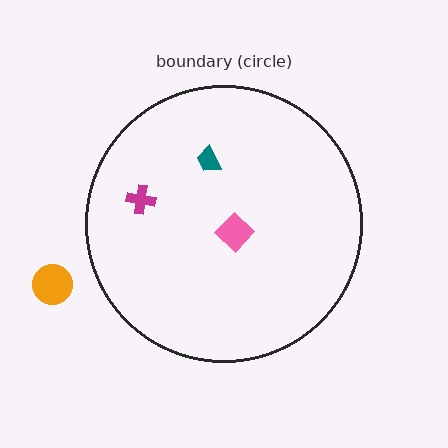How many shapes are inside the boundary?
3 inside, 1 outside.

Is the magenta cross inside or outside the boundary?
Inside.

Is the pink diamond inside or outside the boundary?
Inside.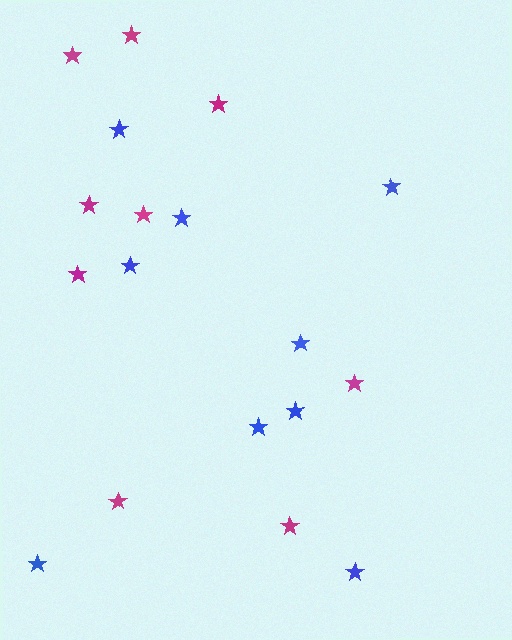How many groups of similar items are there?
There are 2 groups: one group of blue stars (9) and one group of magenta stars (9).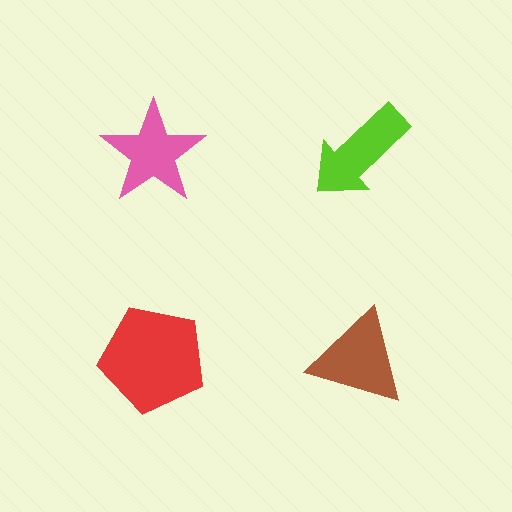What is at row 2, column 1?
A red pentagon.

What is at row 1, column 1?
A pink star.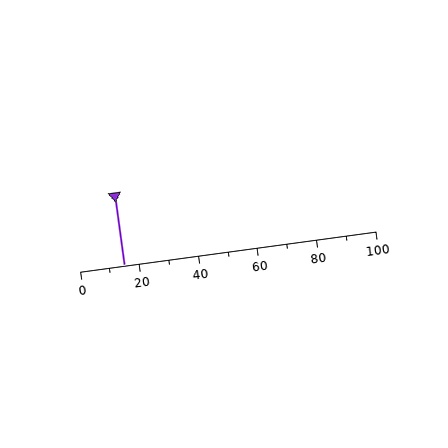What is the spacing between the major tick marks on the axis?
The major ticks are spaced 20 apart.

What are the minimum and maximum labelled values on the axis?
The axis runs from 0 to 100.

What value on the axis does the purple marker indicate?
The marker indicates approximately 15.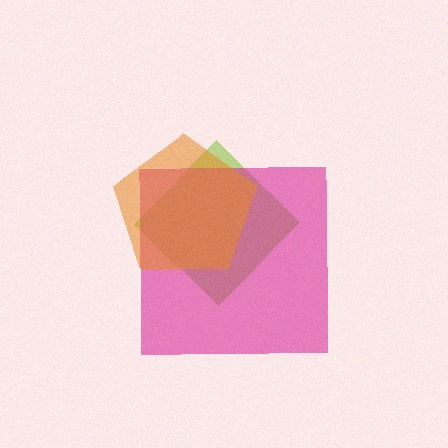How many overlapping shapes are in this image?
There are 3 overlapping shapes in the image.